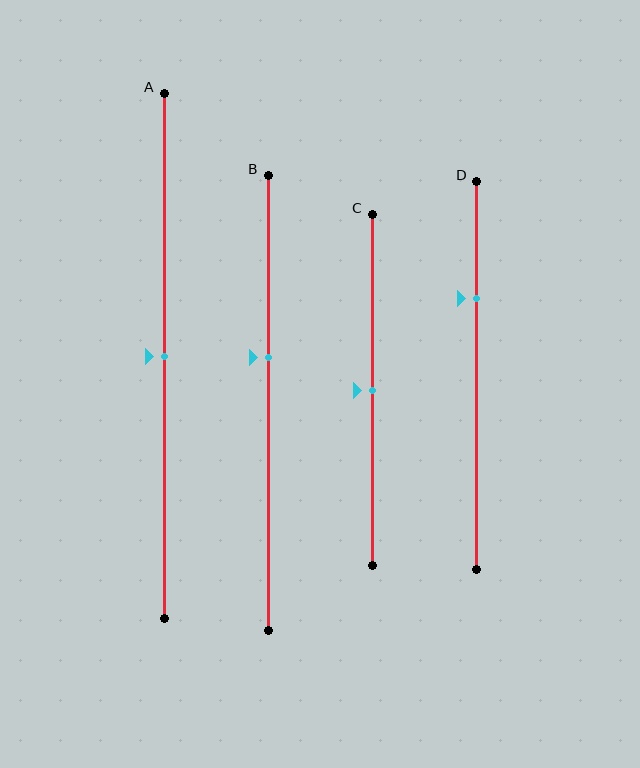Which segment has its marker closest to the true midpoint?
Segment A has its marker closest to the true midpoint.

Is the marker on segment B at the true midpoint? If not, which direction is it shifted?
No, the marker on segment B is shifted upward by about 10% of the segment length.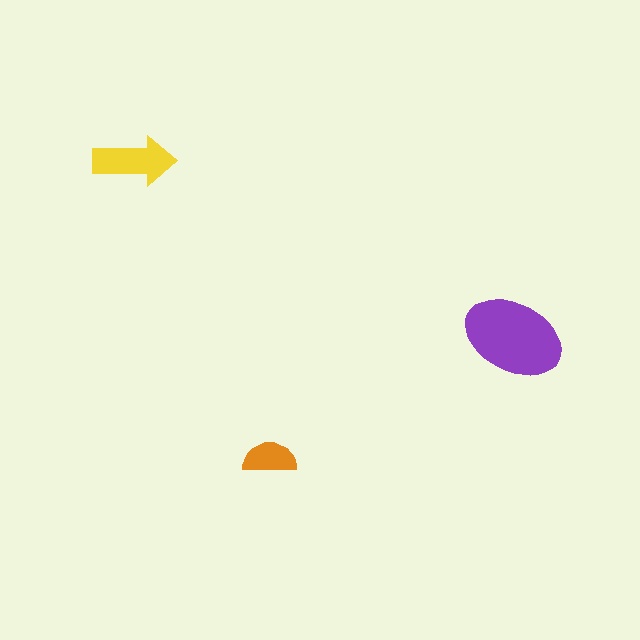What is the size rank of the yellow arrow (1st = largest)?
2nd.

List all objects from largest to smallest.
The purple ellipse, the yellow arrow, the orange semicircle.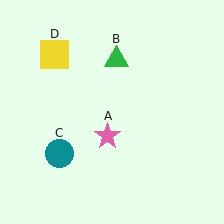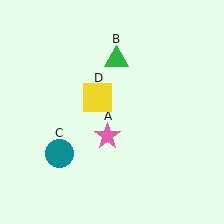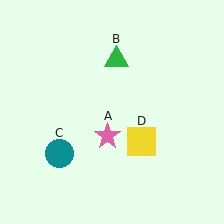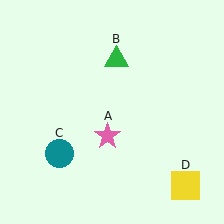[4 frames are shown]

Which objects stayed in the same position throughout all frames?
Pink star (object A) and green triangle (object B) and teal circle (object C) remained stationary.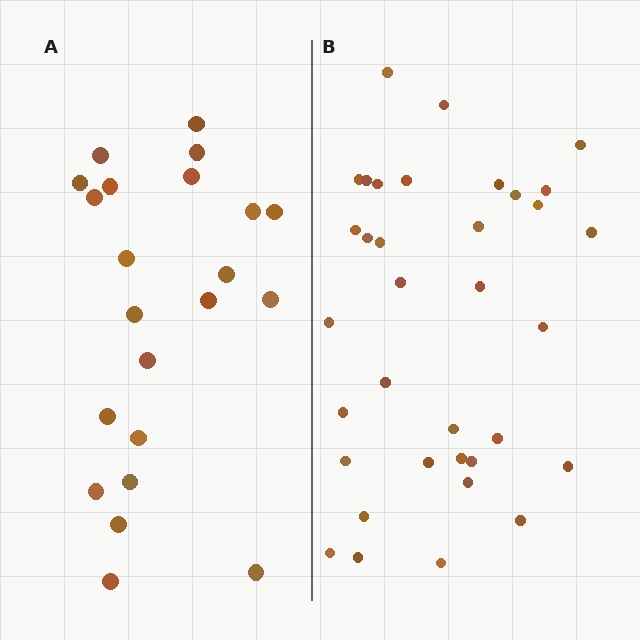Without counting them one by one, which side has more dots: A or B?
Region B (the right region) has more dots.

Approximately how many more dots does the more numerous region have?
Region B has approximately 15 more dots than region A.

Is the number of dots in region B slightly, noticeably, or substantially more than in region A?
Region B has substantially more. The ratio is roughly 1.6 to 1.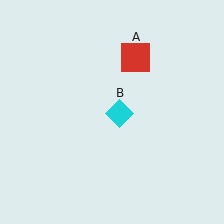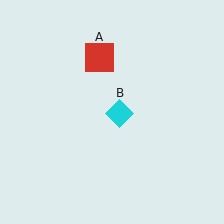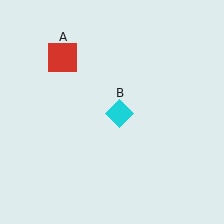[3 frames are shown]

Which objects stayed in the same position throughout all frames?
Cyan diamond (object B) remained stationary.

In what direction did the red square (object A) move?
The red square (object A) moved left.